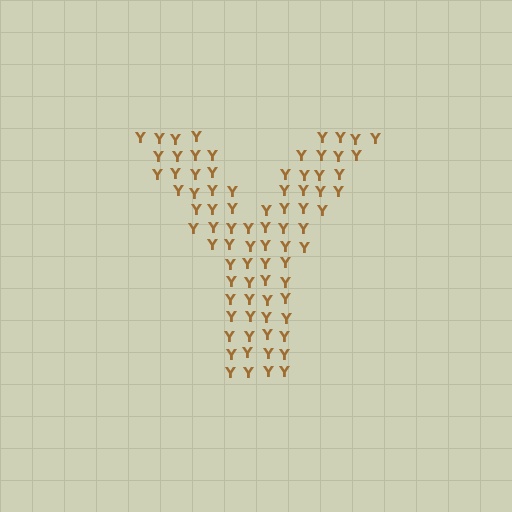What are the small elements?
The small elements are letter Y's.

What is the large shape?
The large shape is the letter Y.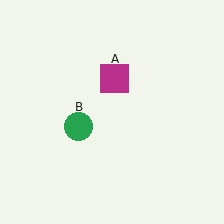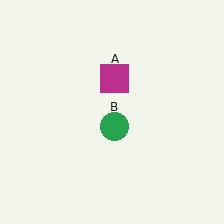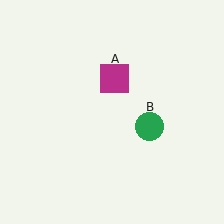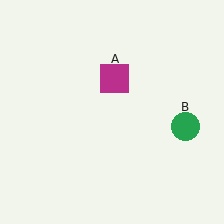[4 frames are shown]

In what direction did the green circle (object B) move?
The green circle (object B) moved right.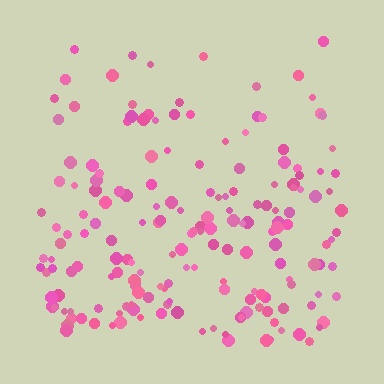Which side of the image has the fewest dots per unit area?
The top.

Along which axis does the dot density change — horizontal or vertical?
Vertical.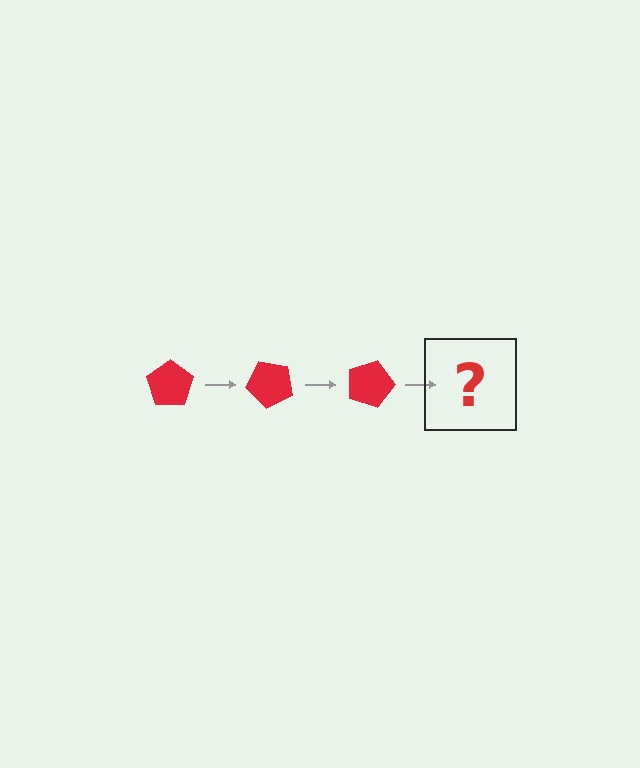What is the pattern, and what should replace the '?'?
The pattern is that the pentagon rotates 45 degrees each step. The '?' should be a red pentagon rotated 135 degrees.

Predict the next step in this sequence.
The next step is a red pentagon rotated 135 degrees.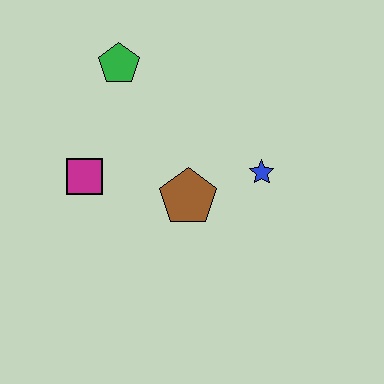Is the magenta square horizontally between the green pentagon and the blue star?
No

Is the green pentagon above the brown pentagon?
Yes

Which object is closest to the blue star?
The brown pentagon is closest to the blue star.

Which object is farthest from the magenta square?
The blue star is farthest from the magenta square.